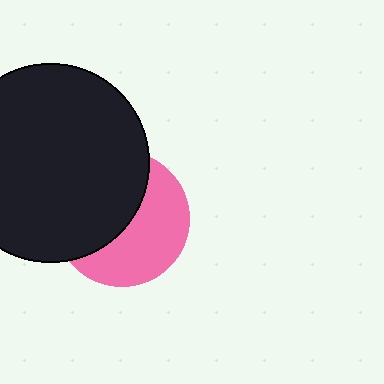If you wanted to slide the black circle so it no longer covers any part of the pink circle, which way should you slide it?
Slide it left — that is the most direct way to separate the two shapes.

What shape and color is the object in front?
The object in front is a black circle.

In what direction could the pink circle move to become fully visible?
The pink circle could move right. That would shift it out from behind the black circle entirely.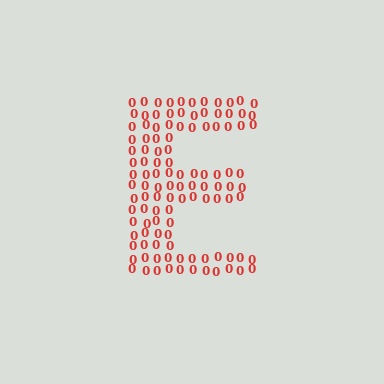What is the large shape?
The large shape is the letter E.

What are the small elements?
The small elements are digit 0's.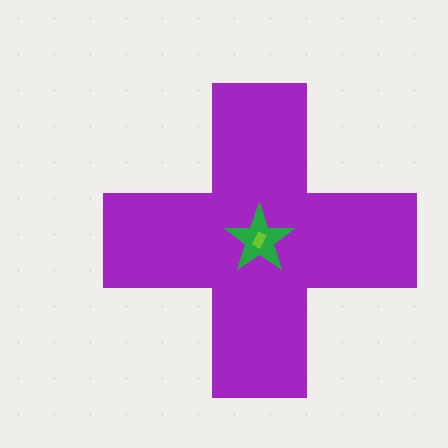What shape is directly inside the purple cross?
The green star.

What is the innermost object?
The lime rectangle.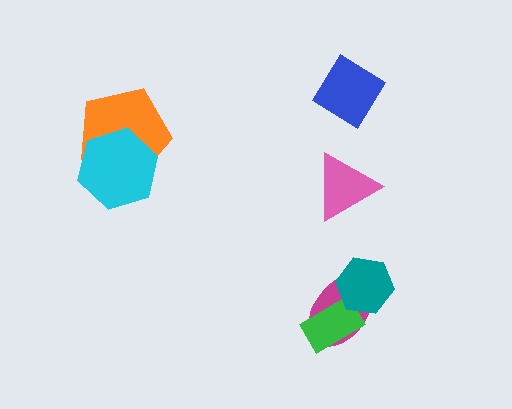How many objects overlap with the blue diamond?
0 objects overlap with the blue diamond.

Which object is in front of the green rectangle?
The teal hexagon is in front of the green rectangle.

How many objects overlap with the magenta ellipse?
2 objects overlap with the magenta ellipse.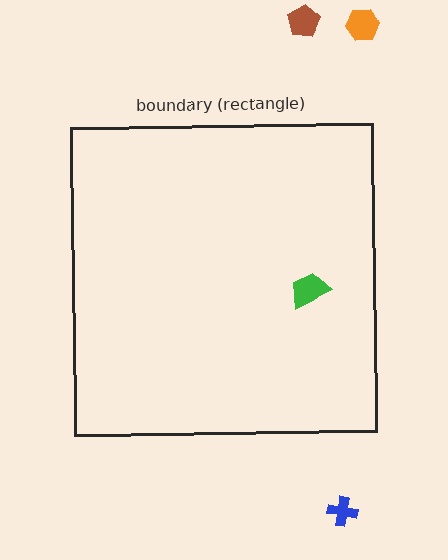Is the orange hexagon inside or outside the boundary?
Outside.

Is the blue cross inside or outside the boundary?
Outside.